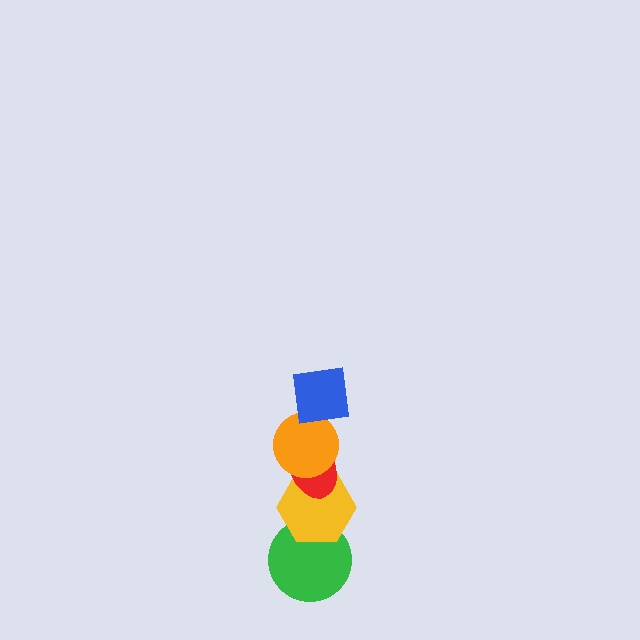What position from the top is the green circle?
The green circle is 5th from the top.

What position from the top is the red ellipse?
The red ellipse is 3rd from the top.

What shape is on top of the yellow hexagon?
The red ellipse is on top of the yellow hexagon.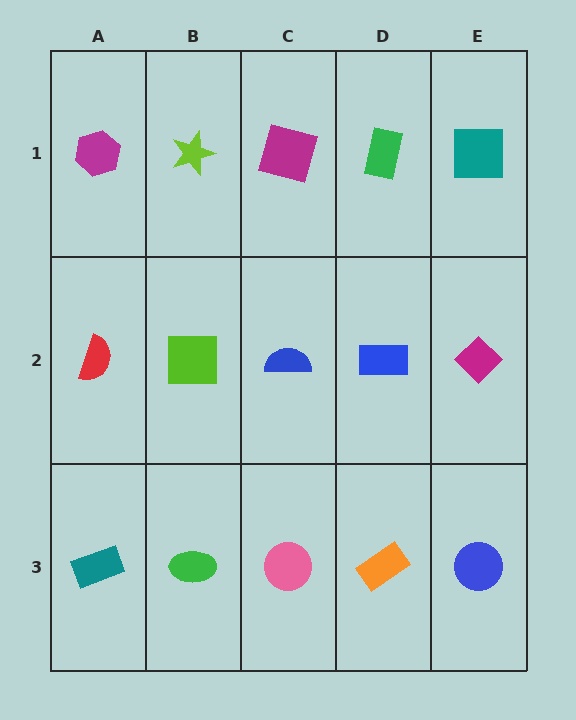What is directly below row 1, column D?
A blue rectangle.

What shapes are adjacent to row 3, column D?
A blue rectangle (row 2, column D), a pink circle (row 3, column C), a blue circle (row 3, column E).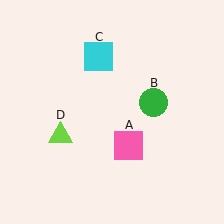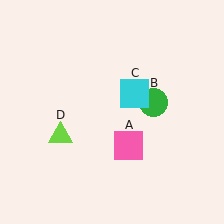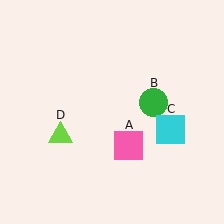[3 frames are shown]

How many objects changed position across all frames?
1 object changed position: cyan square (object C).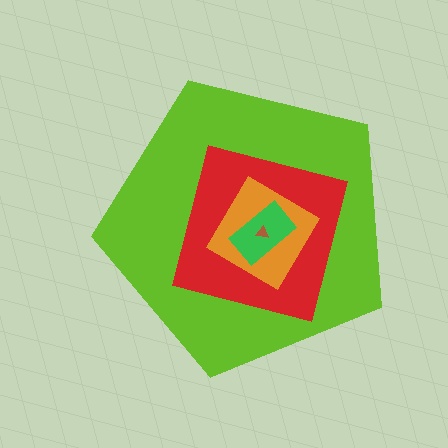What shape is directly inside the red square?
The orange diamond.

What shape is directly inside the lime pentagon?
The red square.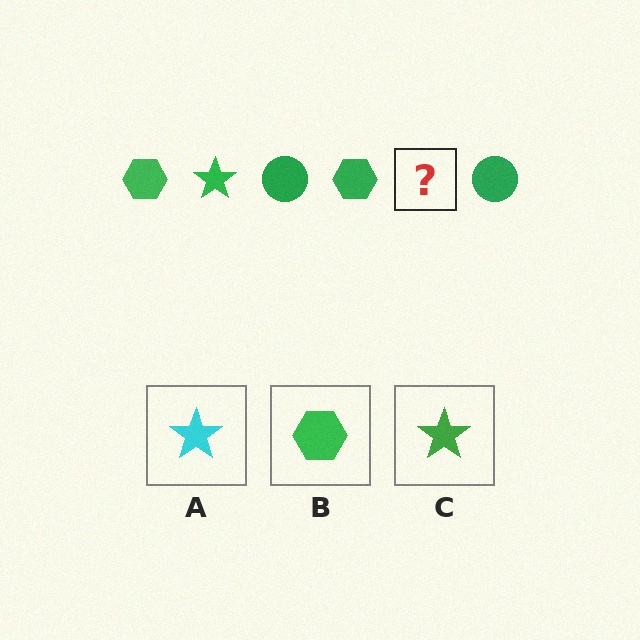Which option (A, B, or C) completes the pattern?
C.